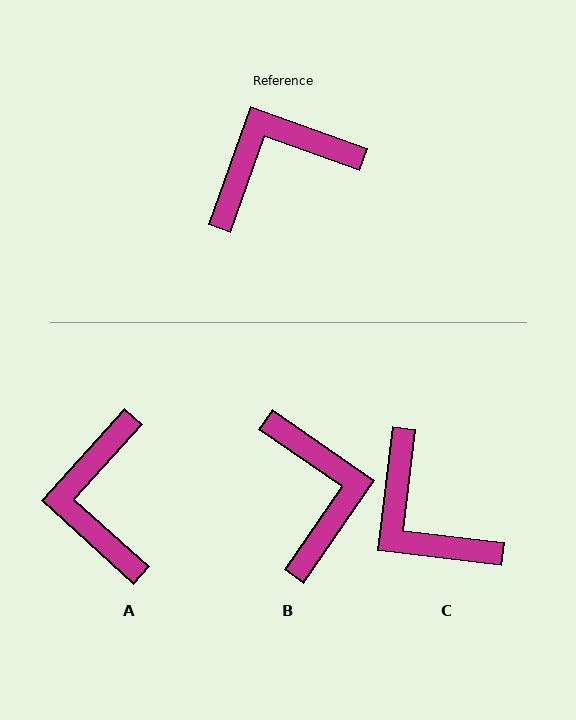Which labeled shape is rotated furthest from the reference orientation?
B, about 105 degrees away.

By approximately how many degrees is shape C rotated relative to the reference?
Approximately 103 degrees counter-clockwise.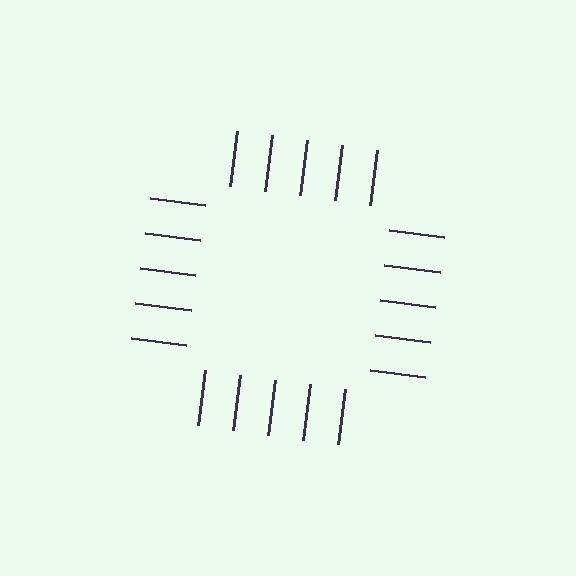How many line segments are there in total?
20 — 5 along each of the 4 edges.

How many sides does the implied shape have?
4 sides — the line-ends trace a square.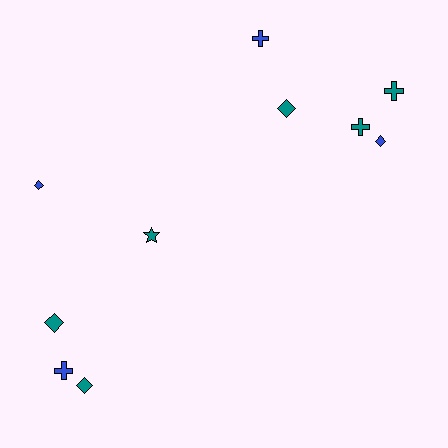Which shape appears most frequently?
Diamond, with 5 objects.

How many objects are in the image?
There are 10 objects.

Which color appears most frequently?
Teal, with 6 objects.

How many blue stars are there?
There are no blue stars.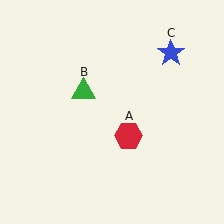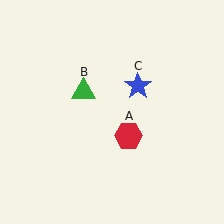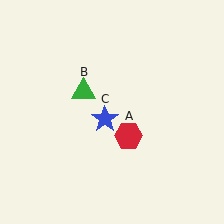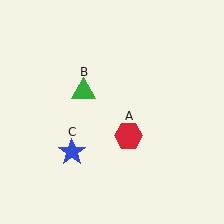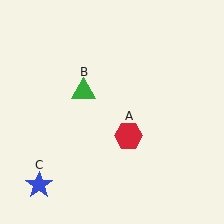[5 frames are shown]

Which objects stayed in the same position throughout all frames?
Red hexagon (object A) and green triangle (object B) remained stationary.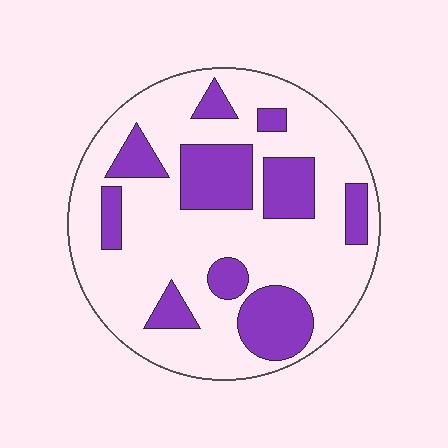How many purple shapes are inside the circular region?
10.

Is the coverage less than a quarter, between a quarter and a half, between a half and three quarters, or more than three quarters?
Between a quarter and a half.